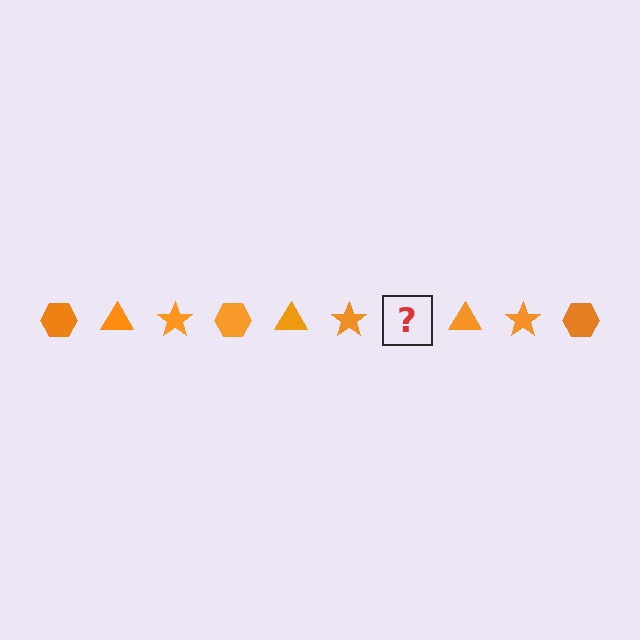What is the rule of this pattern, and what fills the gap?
The rule is that the pattern cycles through hexagon, triangle, star shapes in orange. The gap should be filled with an orange hexagon.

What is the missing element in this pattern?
The missing element is an orange hexagon.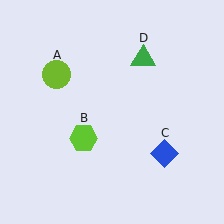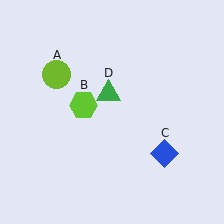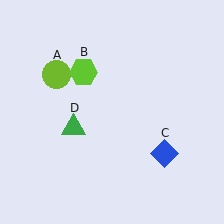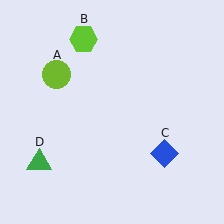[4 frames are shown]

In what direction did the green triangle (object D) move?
The green triangle (object D) moved down and to the left.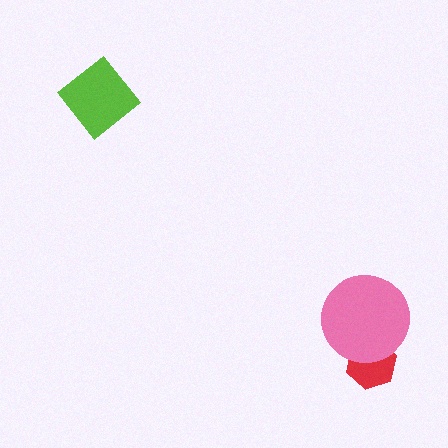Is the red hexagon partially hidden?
Yes, it is partially covered by another shape.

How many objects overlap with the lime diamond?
0 objects overlap with the lime diamond.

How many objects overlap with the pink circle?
1 object overlaps with the pink circle.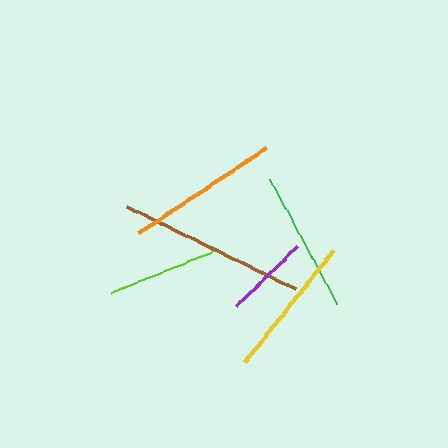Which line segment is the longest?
The brown line is the longest at approximately 188 pixels.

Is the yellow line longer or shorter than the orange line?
The orange line is longer than the yellow line.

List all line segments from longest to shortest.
From longest to shortest: brown, orange, yellow, green, lime, purple.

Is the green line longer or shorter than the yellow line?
The yellow line is longer than the green line.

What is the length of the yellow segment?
The yellow segment is approximately 144 pixels long.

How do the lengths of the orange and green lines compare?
The orange and green lines are approximately the same length.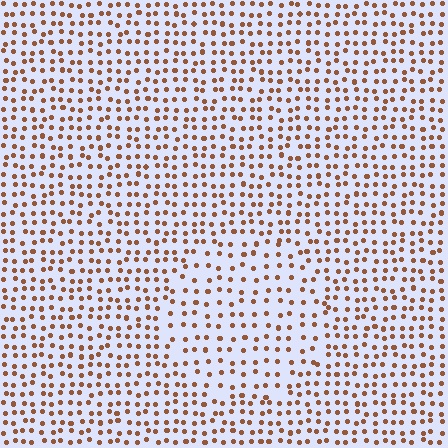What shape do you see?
I see a circle.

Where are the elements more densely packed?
The elements are more densely packed outside the circle boundary.